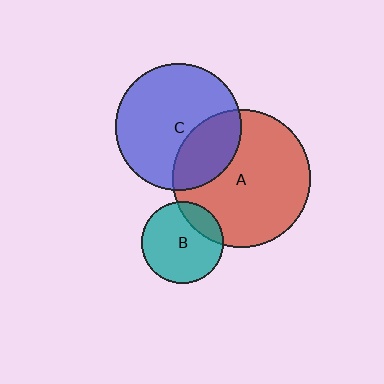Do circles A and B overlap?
Yes.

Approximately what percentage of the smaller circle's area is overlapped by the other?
Approximately 20%.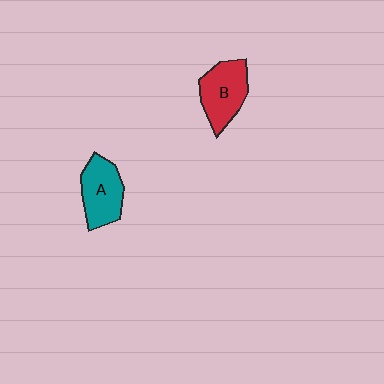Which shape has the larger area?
Shape B (red).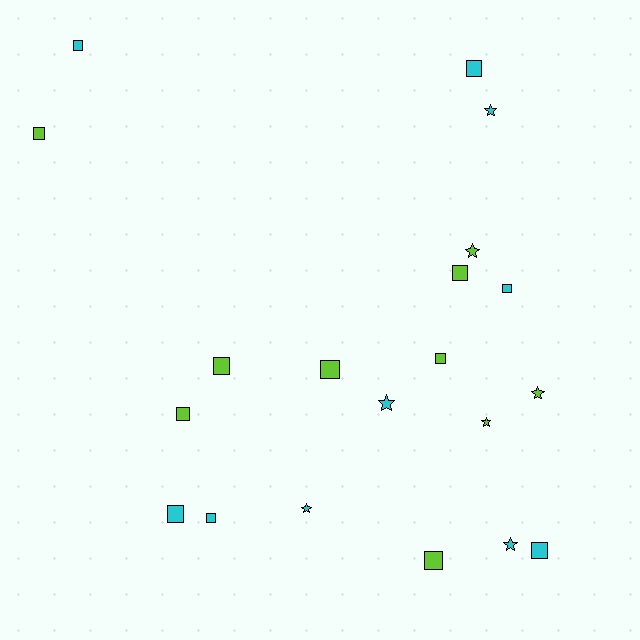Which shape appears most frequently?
Square, with 13 objects.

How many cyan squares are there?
There are 6 cyan squares.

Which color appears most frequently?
Lime, with 10 objects.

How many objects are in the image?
There are 20 objects.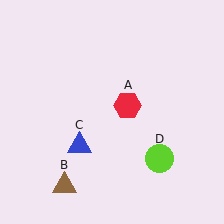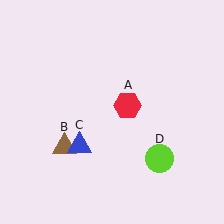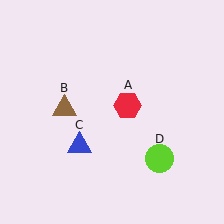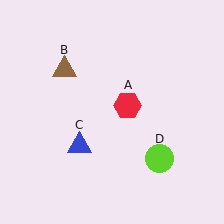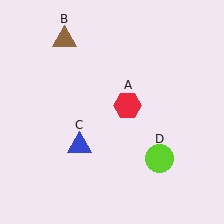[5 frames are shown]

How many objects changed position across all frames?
1 object changed position: brown triangle (object B).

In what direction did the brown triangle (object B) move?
The brown triangle (object B) moved up.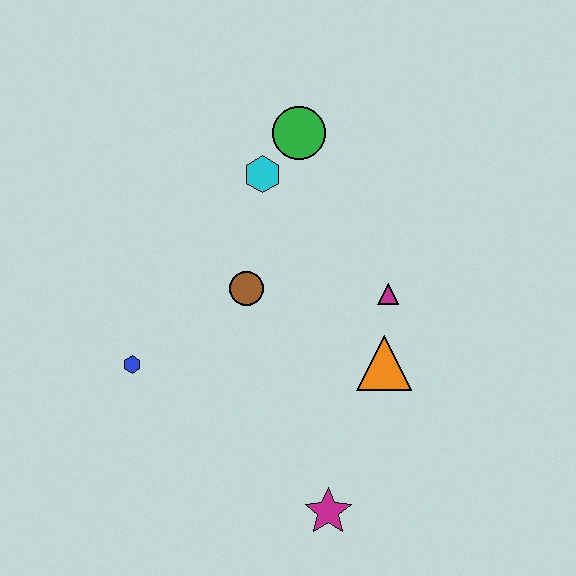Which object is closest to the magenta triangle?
The orange triangle is closest to the magenta triangle.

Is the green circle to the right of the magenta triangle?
No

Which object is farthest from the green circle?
The magenta star is farthest from the green circle.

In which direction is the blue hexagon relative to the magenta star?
The blue hexagon is to the left of the magenta star.